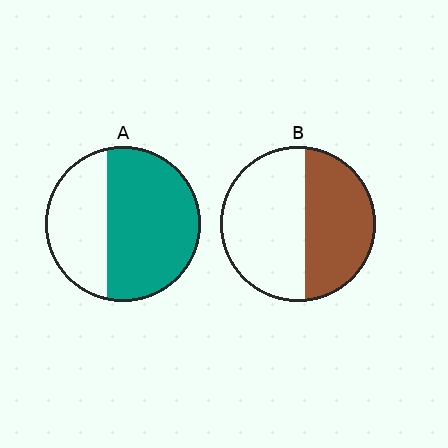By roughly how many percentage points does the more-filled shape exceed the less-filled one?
By roughly 20 percentage points (A over B).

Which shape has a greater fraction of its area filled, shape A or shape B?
Shape A.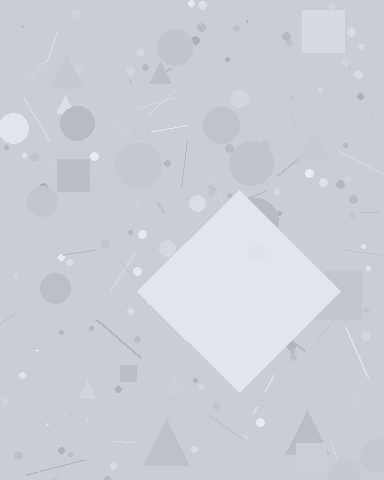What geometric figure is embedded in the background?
A diamond is embedded in the background.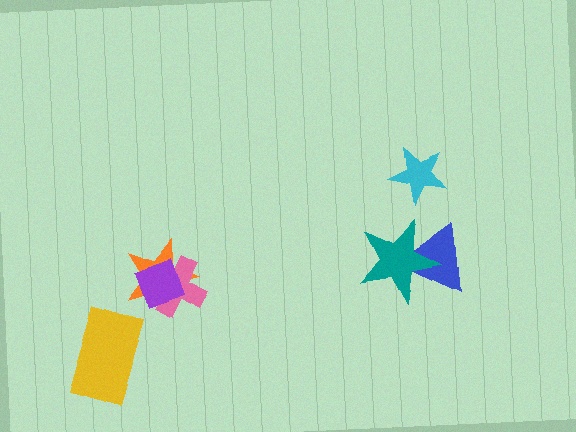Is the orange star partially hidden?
Yes, it is partially covered by another shape.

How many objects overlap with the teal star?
1 object overlaps with the teal star.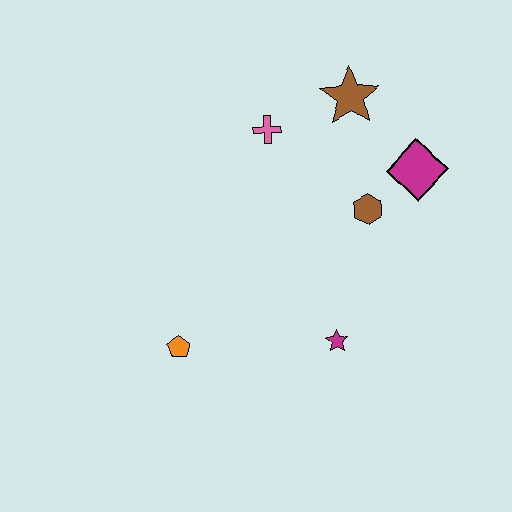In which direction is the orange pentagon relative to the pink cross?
The orange pentagon is below the pink cross.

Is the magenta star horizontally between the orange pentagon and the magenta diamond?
Yes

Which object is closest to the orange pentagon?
The magenta star is closest to the orange pentagon.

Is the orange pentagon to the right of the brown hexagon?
No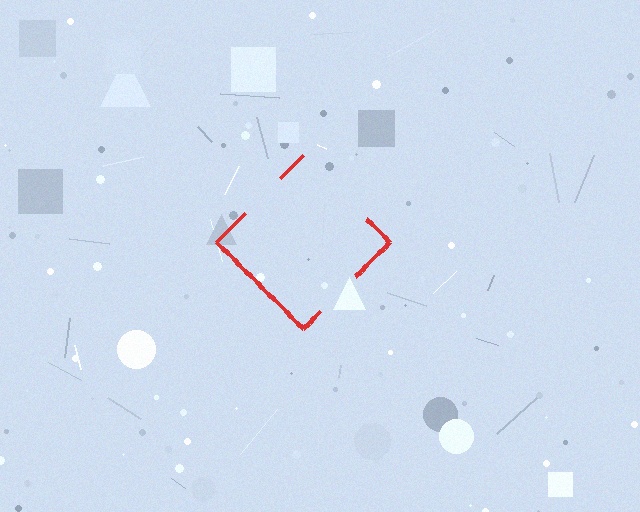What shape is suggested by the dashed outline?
The dashed outline suggests a diamond.